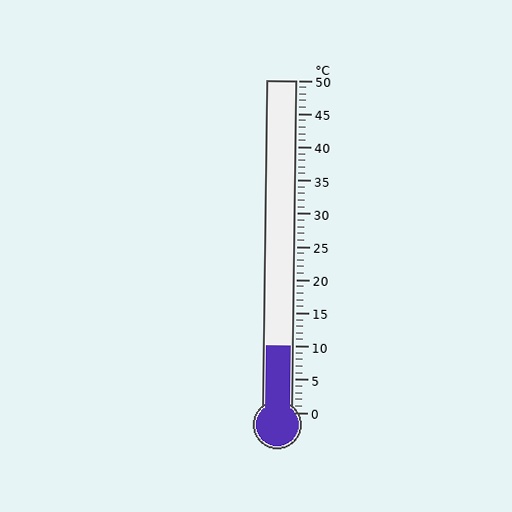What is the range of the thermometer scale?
The thermometer scale ranges from 0°C to 50°C.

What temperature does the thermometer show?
The thermometer shows approximately 10°C.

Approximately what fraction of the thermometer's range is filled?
The thermometer is filled to approximately 20% of its range.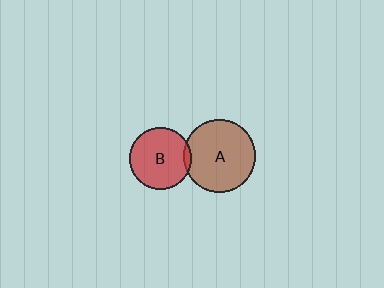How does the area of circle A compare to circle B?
Approximately 1.4 times.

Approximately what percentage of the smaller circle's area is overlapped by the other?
Approximately 5%.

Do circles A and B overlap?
Yes.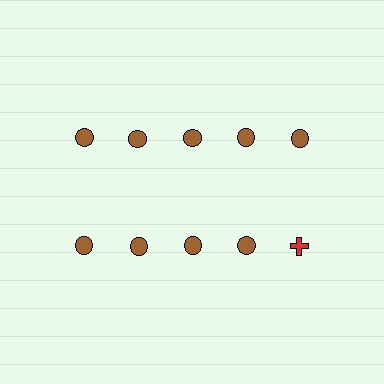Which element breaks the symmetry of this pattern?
The red cross in the second row, rightmost column breaks the symmetry. All other shapes are brown circles.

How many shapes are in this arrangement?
There are 10 shapes arranged in a grid pattern.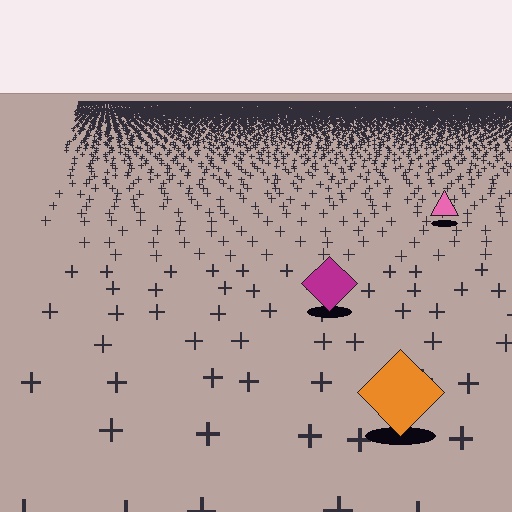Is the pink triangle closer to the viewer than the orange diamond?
No. The orange diamond is closer — you can tell from the texture gradient: the ground texture is coarser near it.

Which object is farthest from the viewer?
The pink triangle is farthest from the viewer. It appears smaller and the ground texture around it is denser.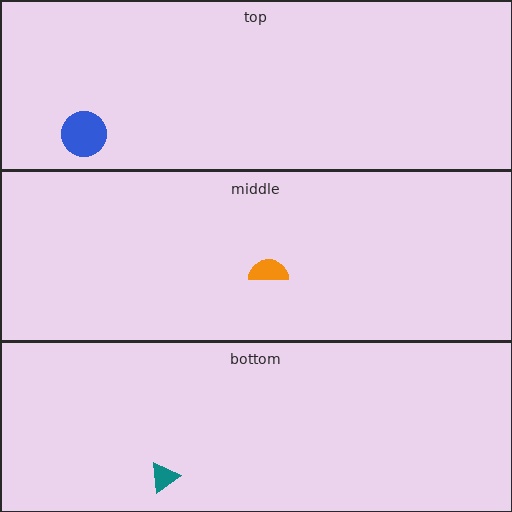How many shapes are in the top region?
1.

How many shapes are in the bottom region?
1.